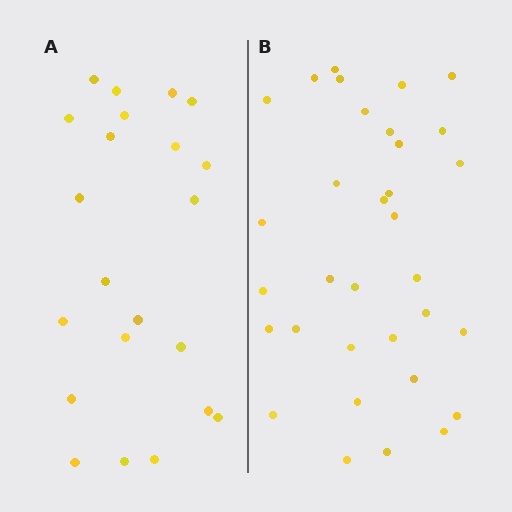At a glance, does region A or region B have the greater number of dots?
Region B (the right region) has more dots.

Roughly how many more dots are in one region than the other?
Region B has roughly 12 or so more dots than region A.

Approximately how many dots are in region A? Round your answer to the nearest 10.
About 20 dots. (The exact count is 22, which rounds to 20.)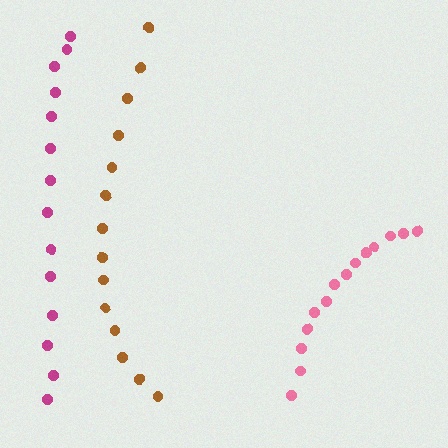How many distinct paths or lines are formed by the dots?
There are 3 distinct paths.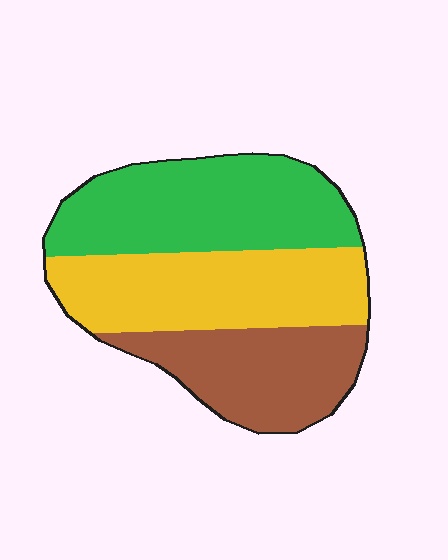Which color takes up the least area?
Brown, at roughly 25%.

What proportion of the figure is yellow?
Yellow takes up between a third and a half of the figure.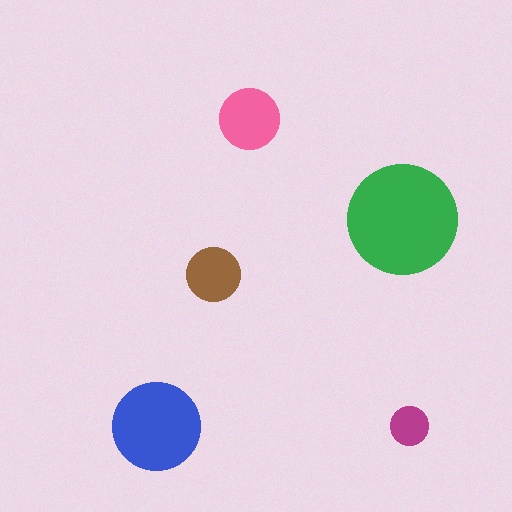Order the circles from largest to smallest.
the green one, the blue one, the pink one, the brown one, the magenta one.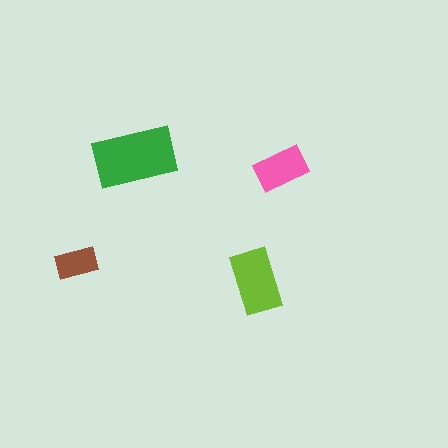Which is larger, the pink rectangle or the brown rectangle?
The pink one.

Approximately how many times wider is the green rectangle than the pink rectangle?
About 1.5 times wider.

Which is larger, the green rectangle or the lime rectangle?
The green one.